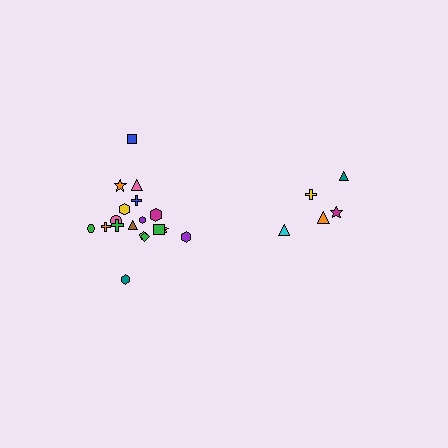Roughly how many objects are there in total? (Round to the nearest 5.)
Roughly 25 objects in total.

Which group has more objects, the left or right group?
The left group.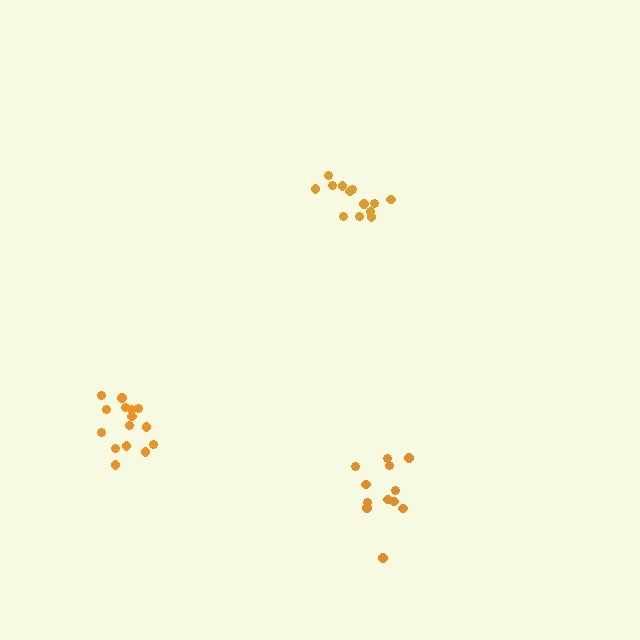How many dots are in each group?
Group 1: 13 dots, Group 2: 12 dots, Group 3: 15 dots (40 total).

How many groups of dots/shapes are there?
There are 3 groups.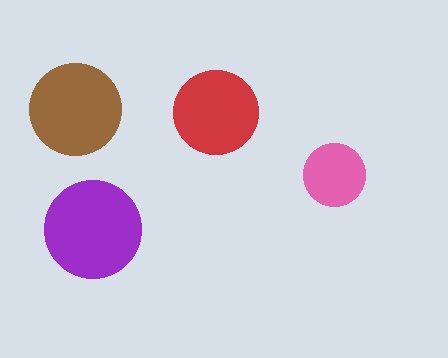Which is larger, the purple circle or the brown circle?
The purple one.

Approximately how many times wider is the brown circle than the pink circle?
About 1.5 times wider.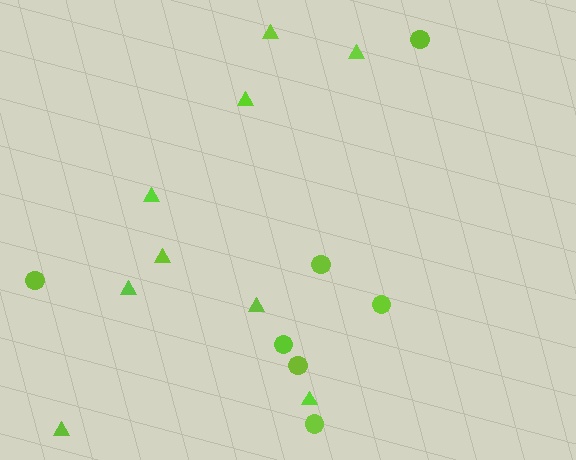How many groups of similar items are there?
There are 2 groups: one group of circles (7) and one group of triangles (9).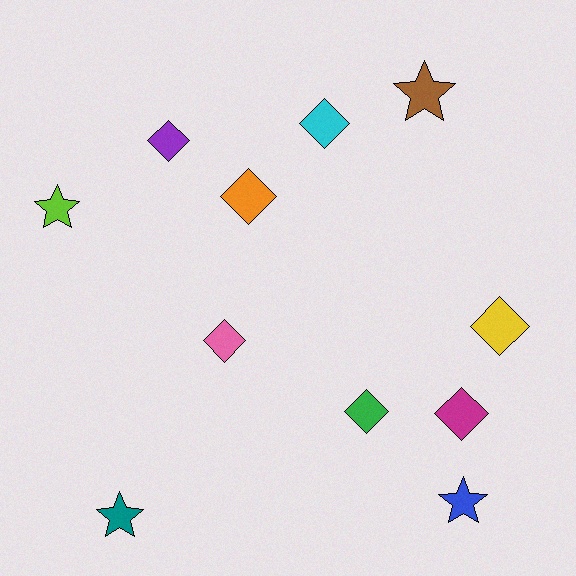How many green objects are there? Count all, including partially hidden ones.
There is 1 green object.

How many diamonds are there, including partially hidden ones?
There are 7 diamonds.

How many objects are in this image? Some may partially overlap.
There are 11 objects.